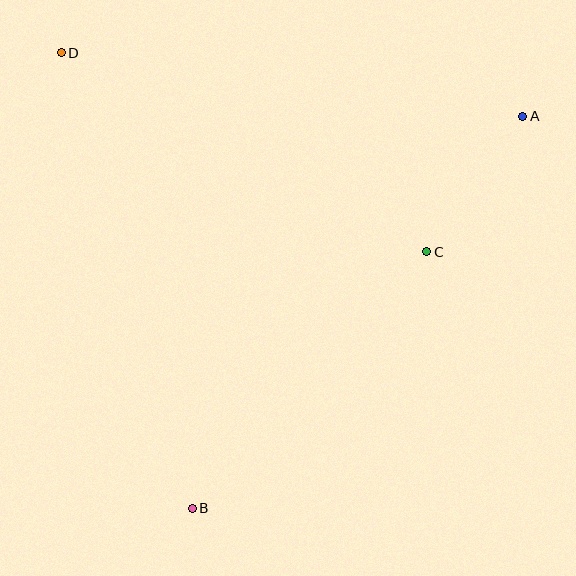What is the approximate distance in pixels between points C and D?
The distance between C and D is approximately 416 pixels.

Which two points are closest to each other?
Points A and C are closest to each other.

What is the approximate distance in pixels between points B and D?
The distance between B and D is approximately 474 pixels.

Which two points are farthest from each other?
Points A and B are farthest from each other.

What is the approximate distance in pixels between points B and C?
The distance between B and C is approximately 348 pixels.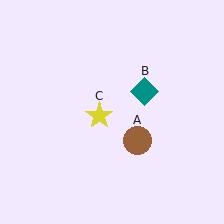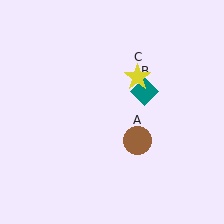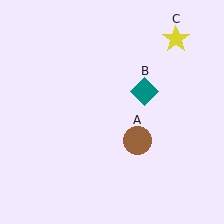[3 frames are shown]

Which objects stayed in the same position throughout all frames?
Brown circle (object A) and teal diamond (object B) remained stationary.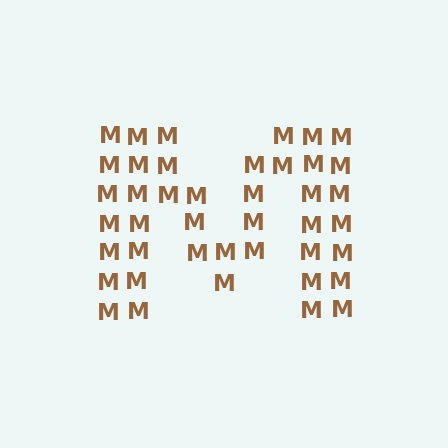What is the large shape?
The large shape is the letter M.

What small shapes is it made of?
It is made of small letter M's.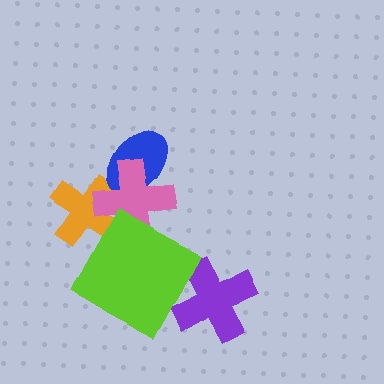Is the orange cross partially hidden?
Yes, it is partially covered by another shape.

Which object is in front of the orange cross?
The pink cross is in front of the orange cross.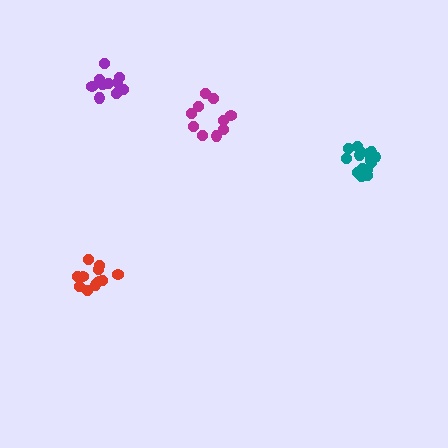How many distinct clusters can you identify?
There are 4 distinct clusters.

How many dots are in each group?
Group 1: 10 dots, Group 2: 15 dots, Group 3: 10 dots, Group 4: 11 dots (46 total).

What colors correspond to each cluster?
The clusters are colored: magenta, teal, purple, red.